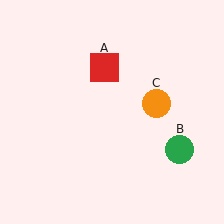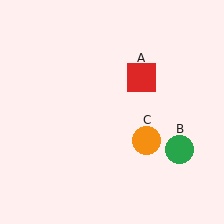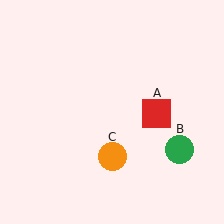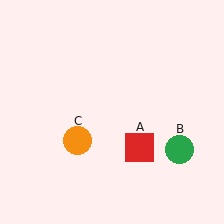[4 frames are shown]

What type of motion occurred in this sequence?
The red square (object A), orange circle (object C) rotated clockwise around the center of the scene.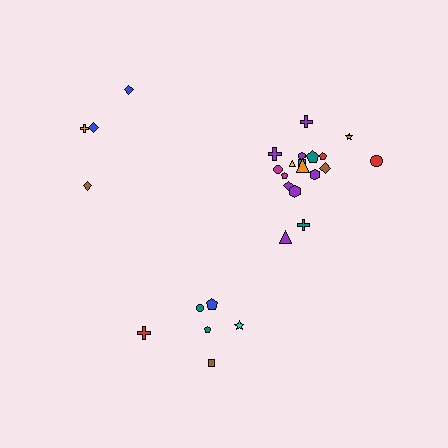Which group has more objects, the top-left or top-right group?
The top-right group.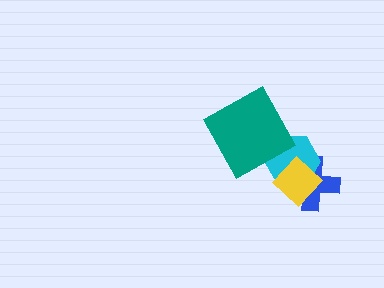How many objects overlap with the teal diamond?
1 object overlaps with the teal diamond.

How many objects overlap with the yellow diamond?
2 objects overlap with the yellow diamond.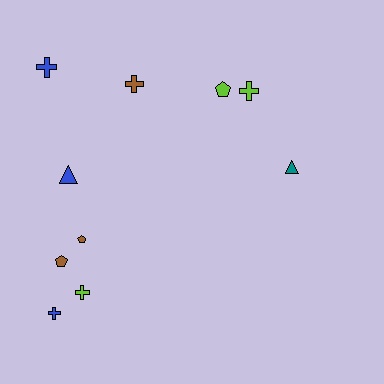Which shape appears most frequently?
Cross, with 5 objects.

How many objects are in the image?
There are 10 objects.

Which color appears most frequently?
Brown, with 3 objects.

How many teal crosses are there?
There are no teal crosses.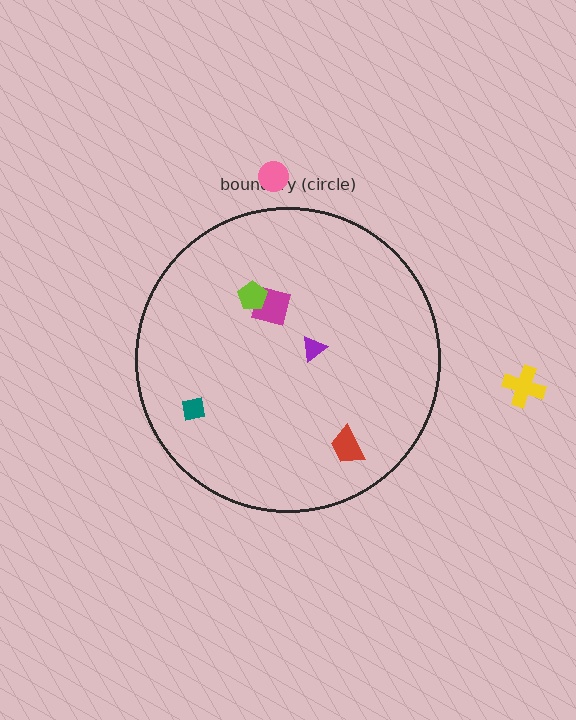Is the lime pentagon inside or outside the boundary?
Inside.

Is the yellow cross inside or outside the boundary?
Outside.